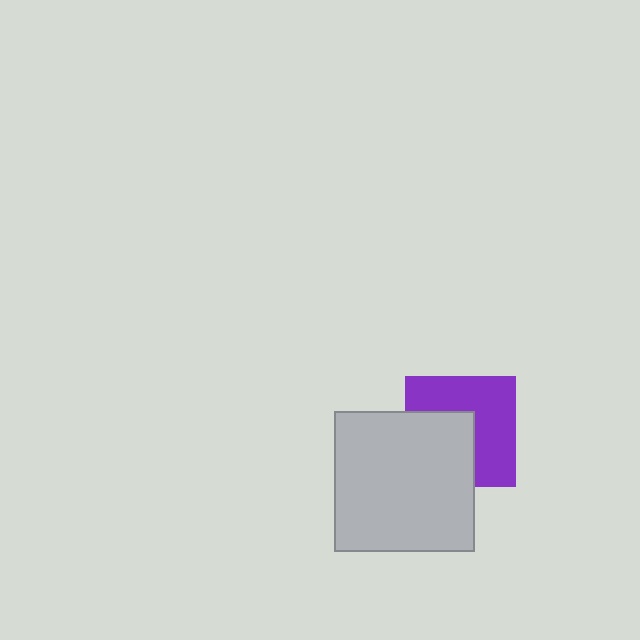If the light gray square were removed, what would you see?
You would see the complete purple square.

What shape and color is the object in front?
The object in front is a light gray square.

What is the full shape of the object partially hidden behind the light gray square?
The partially hidden object is a purple square.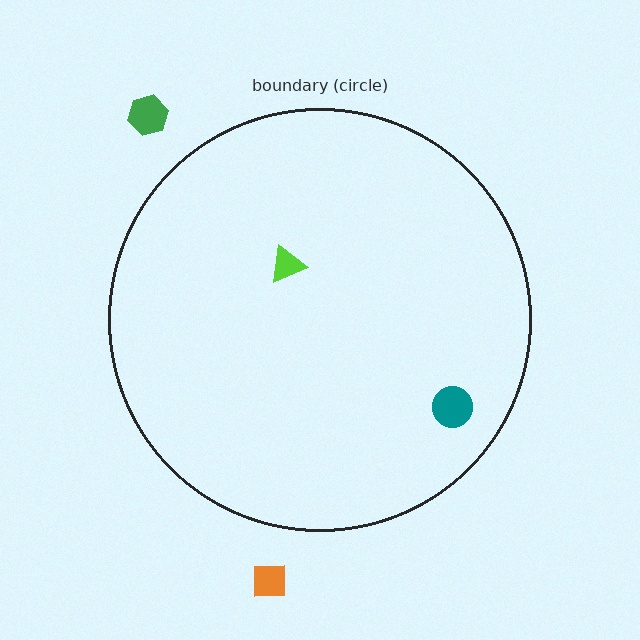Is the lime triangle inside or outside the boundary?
Inside.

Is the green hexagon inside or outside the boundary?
Outside.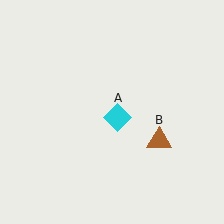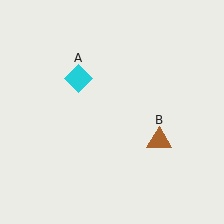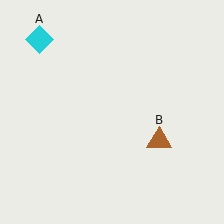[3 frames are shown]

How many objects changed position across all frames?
1 object changed position: cyan diamond (object A).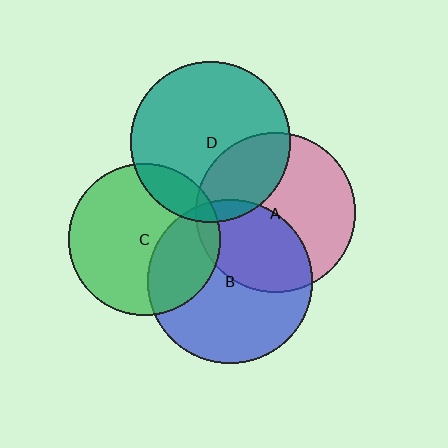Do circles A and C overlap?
Yes.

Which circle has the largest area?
Circle B (blue).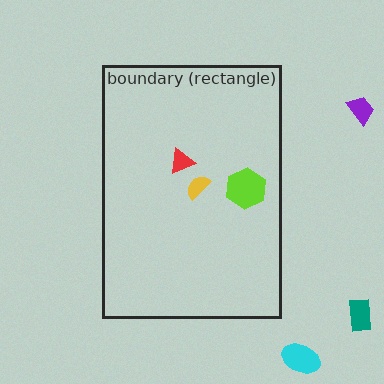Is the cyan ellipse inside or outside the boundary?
Outside.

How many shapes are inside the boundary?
3 inside, 3 outside.